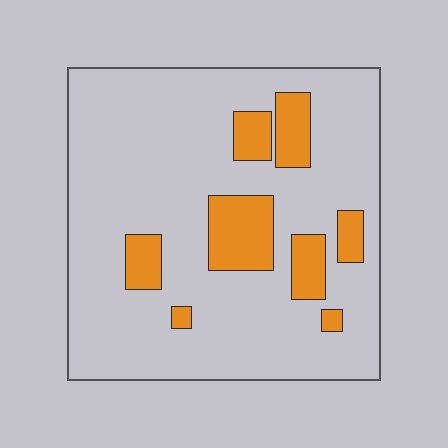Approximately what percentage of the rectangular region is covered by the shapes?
Approximately 15%.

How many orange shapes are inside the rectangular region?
8.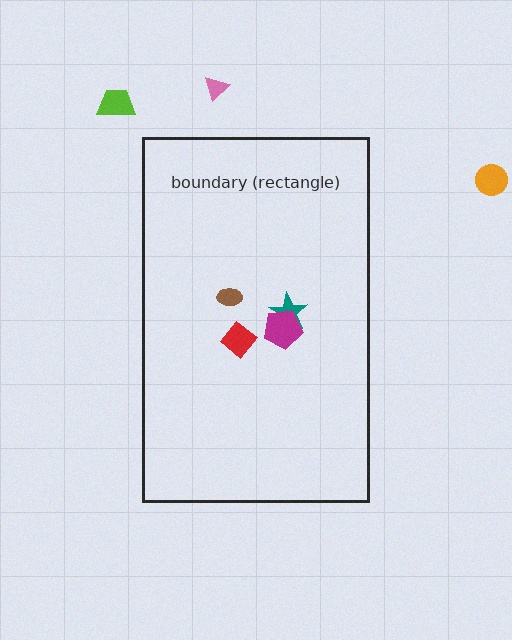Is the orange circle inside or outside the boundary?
Outside.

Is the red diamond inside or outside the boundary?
Inside.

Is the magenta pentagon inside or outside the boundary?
Inside.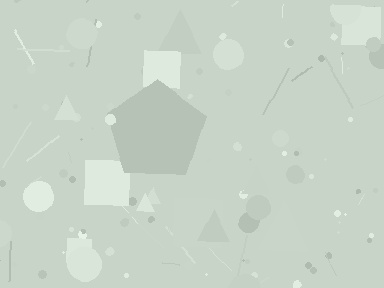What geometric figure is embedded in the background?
A pentagon is embedded in the background.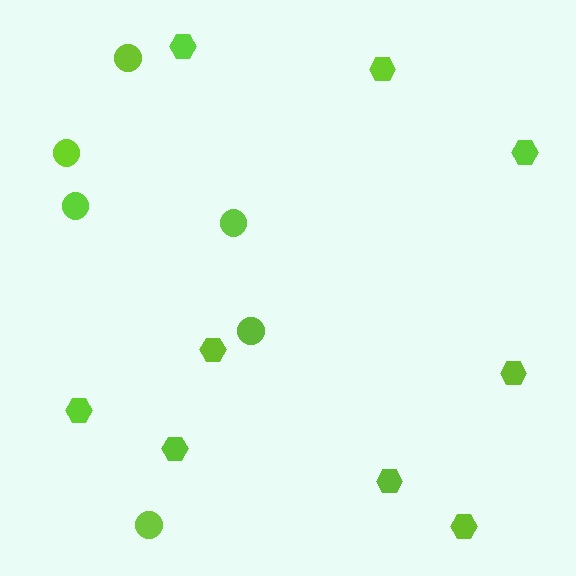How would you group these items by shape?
There are 2 groups: one group of hexagons (9) and one group of circles (6).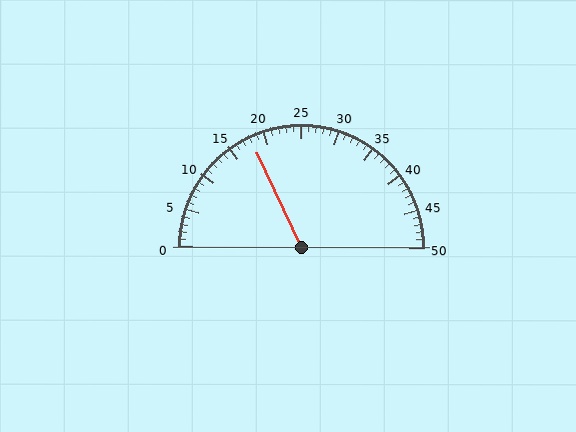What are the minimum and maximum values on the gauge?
The gauge ranges from 0 to 50.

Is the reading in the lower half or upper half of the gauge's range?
The reading is in the lower half of the range (0 to 50).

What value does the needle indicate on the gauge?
The needle indicates approximately 18.